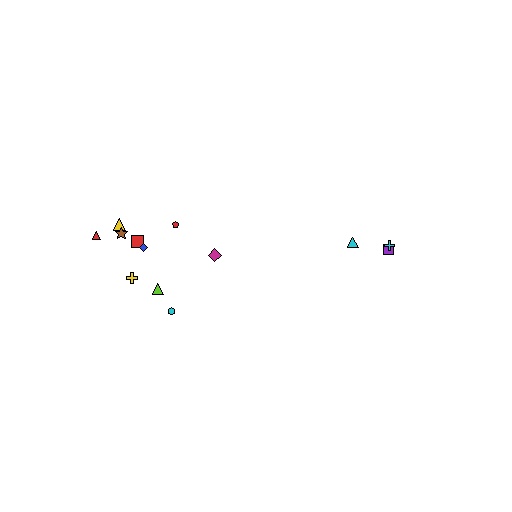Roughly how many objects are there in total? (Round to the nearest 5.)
Roughly 15 objects in total.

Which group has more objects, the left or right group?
The left group.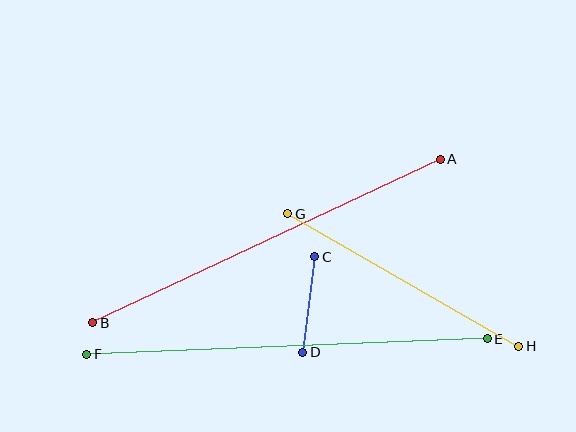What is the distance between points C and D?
The distance is approximately 96 pixels.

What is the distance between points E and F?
The distance is approximately 401 pixels.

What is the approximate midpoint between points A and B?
The midpoint is at approximately (267, 241) pixels.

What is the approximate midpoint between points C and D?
The midpoint is at approximately (309, 304) pixels.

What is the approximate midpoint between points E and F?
The midpoint is at approximately (287, 346) pixels.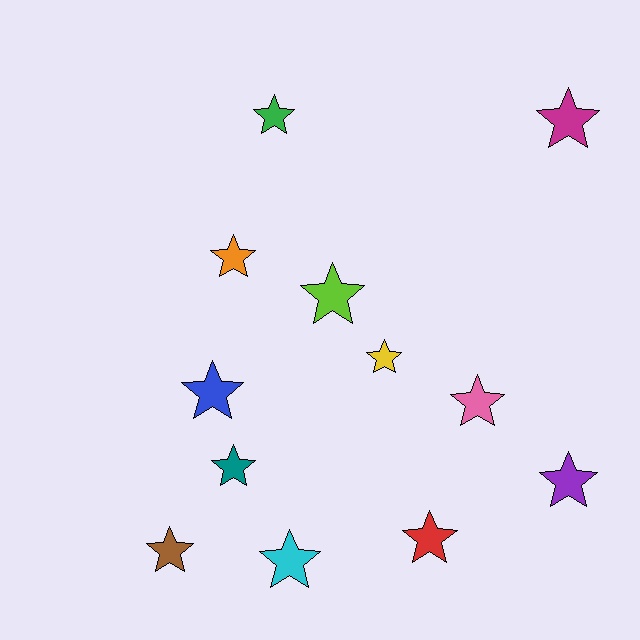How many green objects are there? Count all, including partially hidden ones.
There is 1 green object.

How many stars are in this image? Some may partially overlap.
There are 12 stars.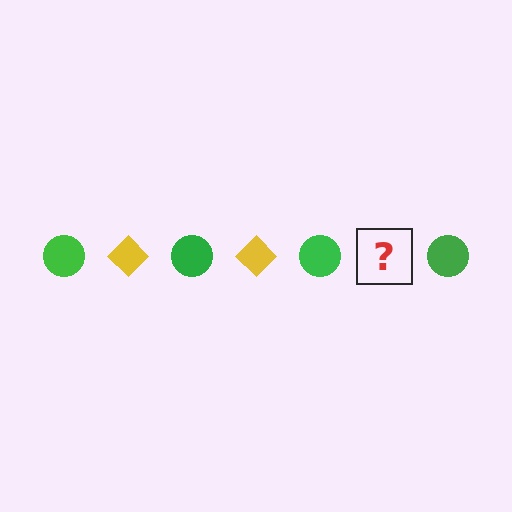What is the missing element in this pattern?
The missing element is a yellow diamond.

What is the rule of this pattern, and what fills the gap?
The rule is that the pattern alternates between green circle and yellow diamond. The gap should be filled with a yellow diamond.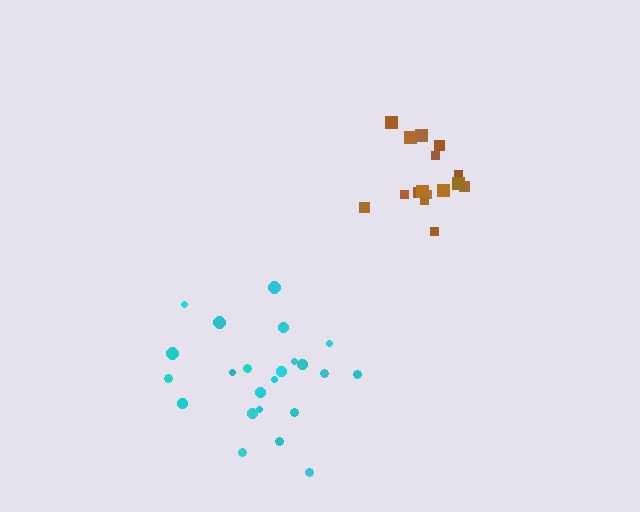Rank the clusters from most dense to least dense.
brown, cyan.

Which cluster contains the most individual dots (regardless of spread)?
Cyan (23).